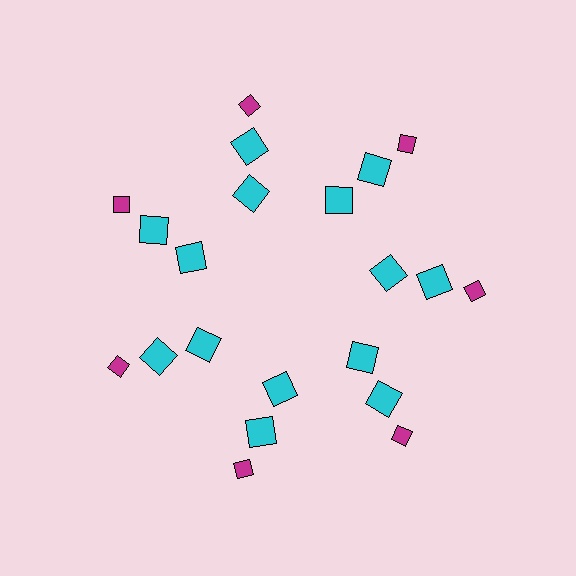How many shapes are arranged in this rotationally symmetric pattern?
There are 21 shapes, arranged in 7 groups of 3.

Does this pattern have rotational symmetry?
Yes, this pattern has 7-fold rotational symmetry. It looks the same after rotating 51 degrees around the center.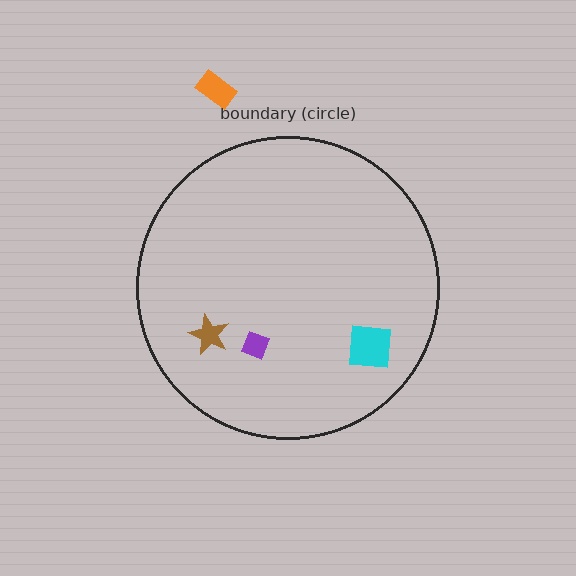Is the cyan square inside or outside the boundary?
Inside.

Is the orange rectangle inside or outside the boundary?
Outside.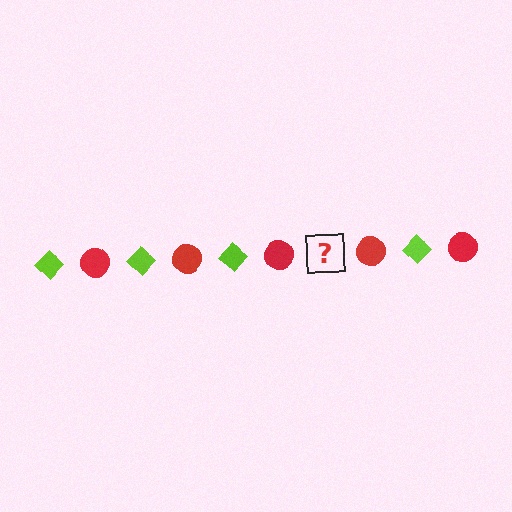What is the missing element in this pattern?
The missing element is a lime diamond.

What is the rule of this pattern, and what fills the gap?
The rule is that the pattern alternates between lime diamond and red circle. The gap should be filled with a lime diamond.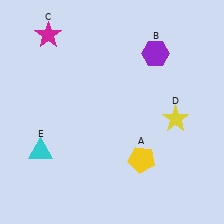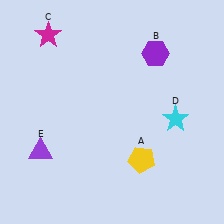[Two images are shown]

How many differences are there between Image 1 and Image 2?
There are 2 differences between the two images.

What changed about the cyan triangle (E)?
In Image 1, E is cyan. In Image 2, it changed to purple.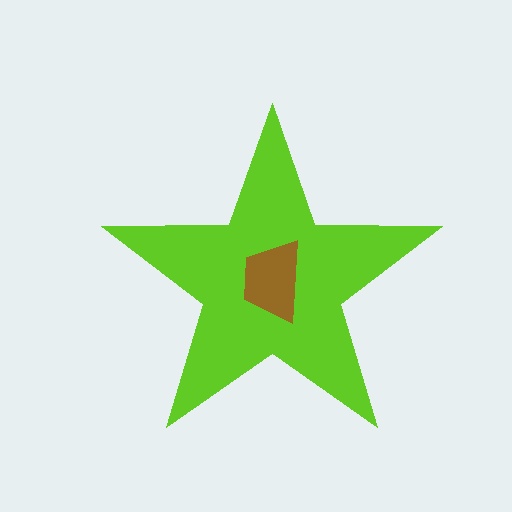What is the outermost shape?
The lime star.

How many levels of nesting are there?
2.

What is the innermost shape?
The brown trapezoid.